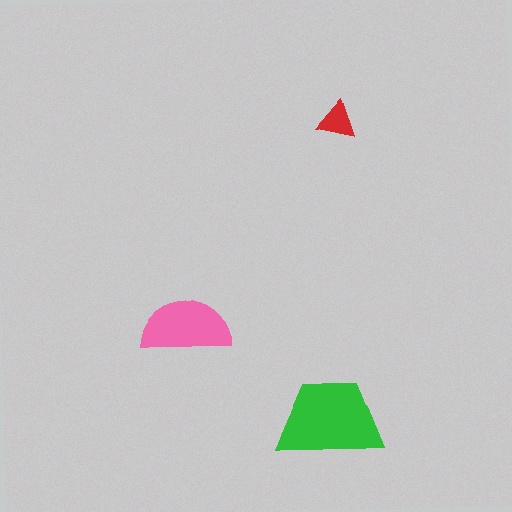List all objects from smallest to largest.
The red triangle, the pink semicircle, the green trapezoid.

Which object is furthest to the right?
The red triangle is rightmost.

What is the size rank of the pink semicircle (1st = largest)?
2nd.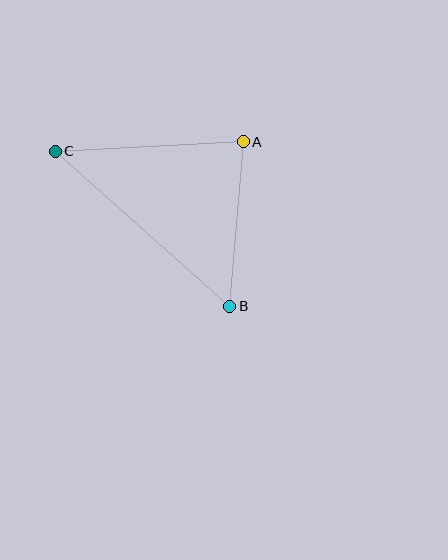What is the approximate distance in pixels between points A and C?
The distance between A and C is approximately 188 pixels.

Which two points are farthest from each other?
Points B and C are farthest from each other.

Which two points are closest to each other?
Points A and B are closest to each other.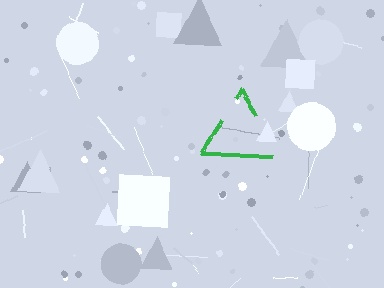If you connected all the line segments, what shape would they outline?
They would outline a triangle.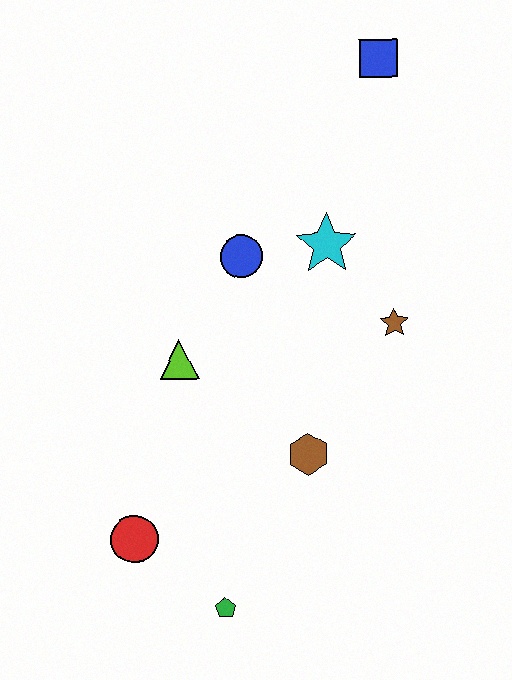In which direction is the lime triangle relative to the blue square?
The lime triangle is below the blue square.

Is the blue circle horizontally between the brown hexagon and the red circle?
Yes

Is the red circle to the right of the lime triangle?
No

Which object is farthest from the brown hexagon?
The blue square is farthest from the brown hexagon.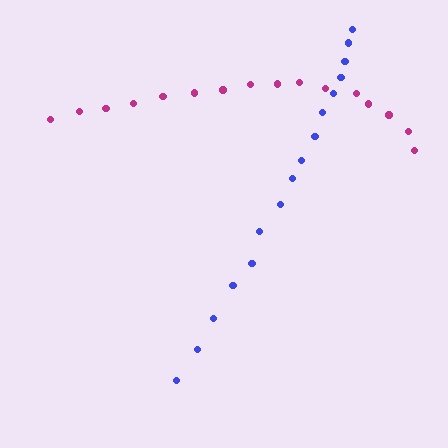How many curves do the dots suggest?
There are 2 distinct paths.